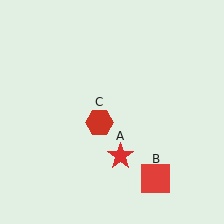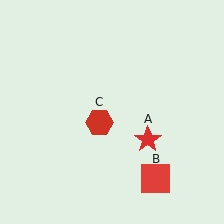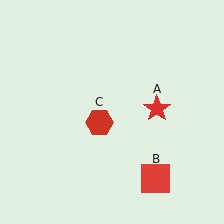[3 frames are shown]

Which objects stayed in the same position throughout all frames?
Red square (object B) and red hexagon (object C) remained stationary.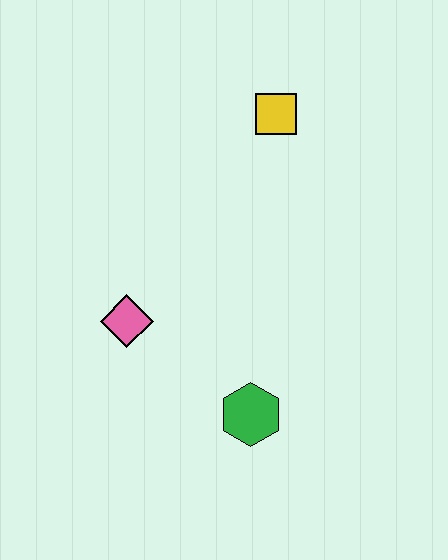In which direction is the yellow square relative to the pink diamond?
The yellow square is above the pink diamond.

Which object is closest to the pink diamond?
The green hexagon is closest to the pink diamond.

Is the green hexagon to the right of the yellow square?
No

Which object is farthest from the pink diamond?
The yellow square is farthest from the pink diamond.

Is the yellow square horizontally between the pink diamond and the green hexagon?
No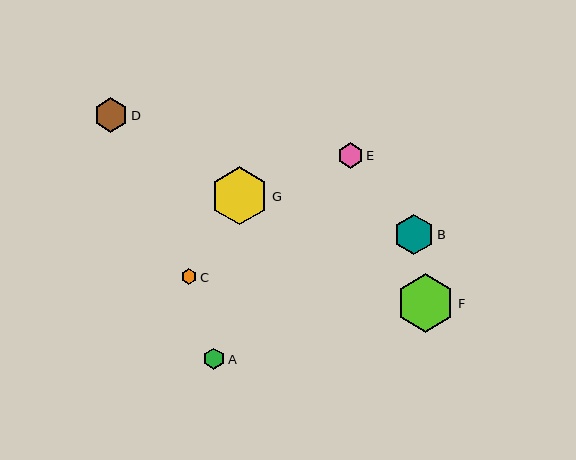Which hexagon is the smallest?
Hexagon C is the smallest with a size of approximately 16 pixels.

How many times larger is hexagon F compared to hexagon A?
Hexagon F is approximately 2.8 times the size of hexagon A.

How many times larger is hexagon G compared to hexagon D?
Hexagon G is approximately 1.7 times the size of hexagon D.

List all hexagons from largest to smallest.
From largest to smallest: F, G, B, D, E, A, C.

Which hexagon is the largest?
Hexagon F is the largest with a size of approximately 58 pixels.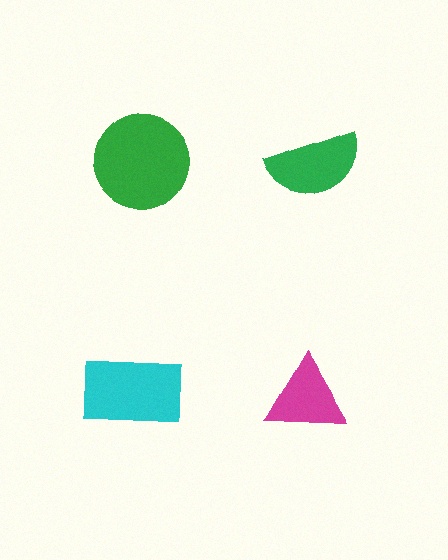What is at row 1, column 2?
A green semicircle.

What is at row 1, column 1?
A green circle.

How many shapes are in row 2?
2 shapes.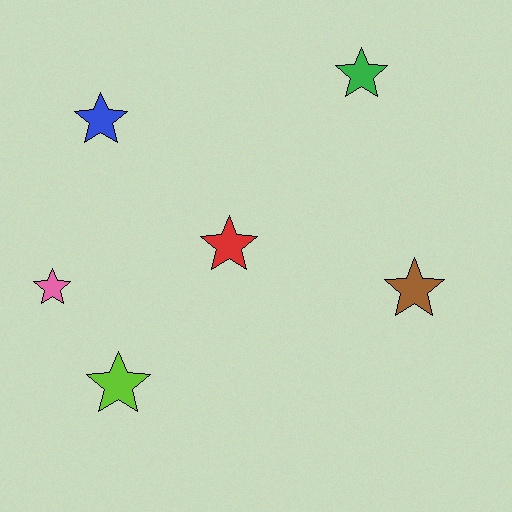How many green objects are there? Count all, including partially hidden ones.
There is 1 green object.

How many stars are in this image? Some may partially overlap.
There are 6 stars.